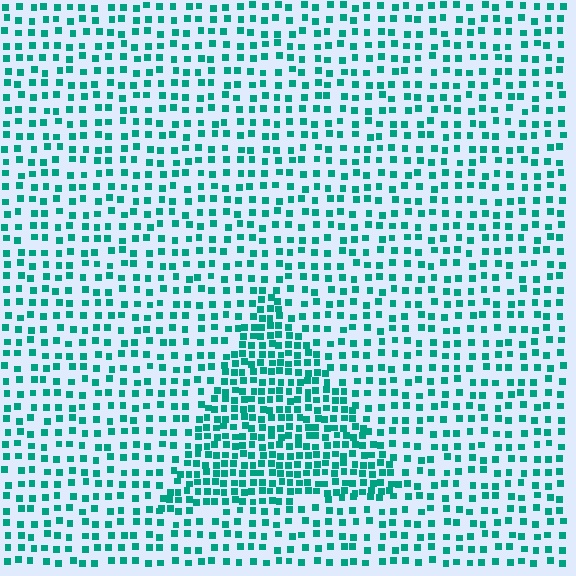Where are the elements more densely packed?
The elements are more densely packed inside the triangle boundary.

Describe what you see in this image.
The image contains small teal elements arranged at two different densities. A triangle-shaped region is visible where the elements are more densely packed than the surrounding area.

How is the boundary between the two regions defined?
The boundary is defined by a change in element density (approximately 2.0x ratio). All elements are the same color, size, and shape.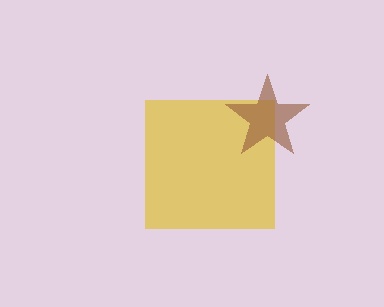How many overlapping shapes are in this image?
There are 2 overlapping shapes in the image.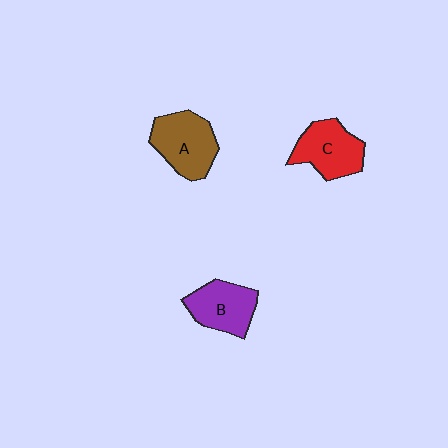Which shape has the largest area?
Shape A (brown).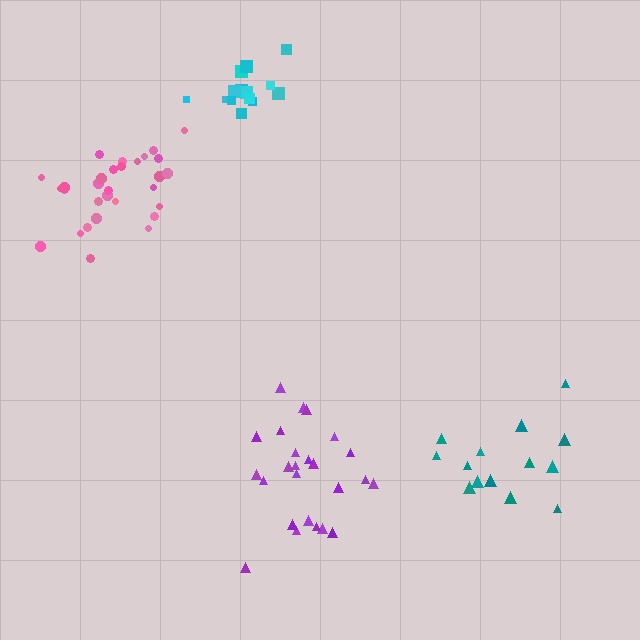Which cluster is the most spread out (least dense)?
Teal.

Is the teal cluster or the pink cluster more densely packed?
Pink.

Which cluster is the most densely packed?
Cyan.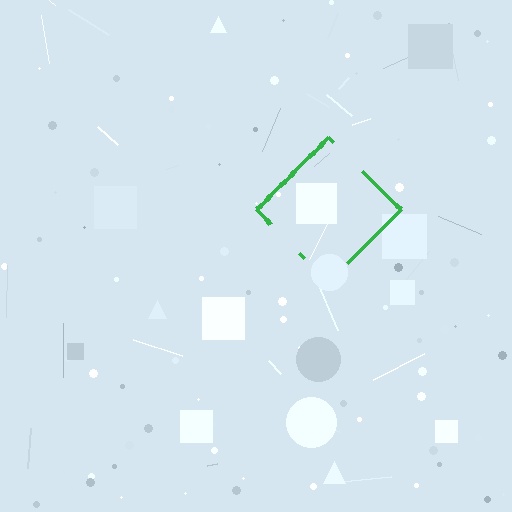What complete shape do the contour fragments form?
The contour fragments form a diamond.